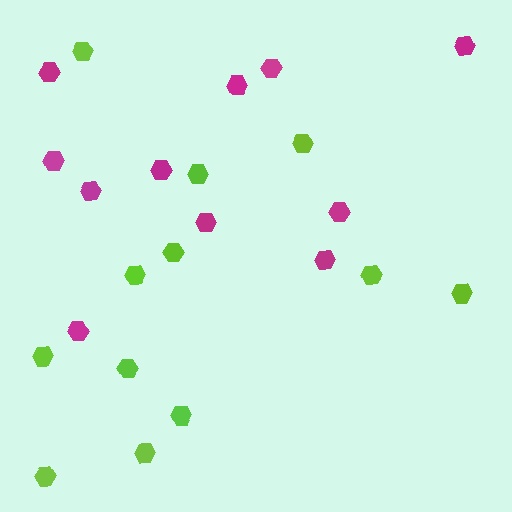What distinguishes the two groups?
There are 2 groups: one group of magenta hexagons (11) and one group of lime hexagons (12).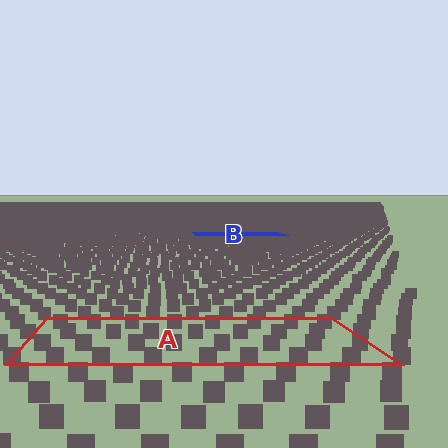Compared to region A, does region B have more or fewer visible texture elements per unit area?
Region B has more texture elements per unit area — they are packed more densely because it is farther away.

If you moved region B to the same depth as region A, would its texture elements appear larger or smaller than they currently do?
They would appear larger. At a closer depth, the same texture elements are projected at a bigger on-screen size.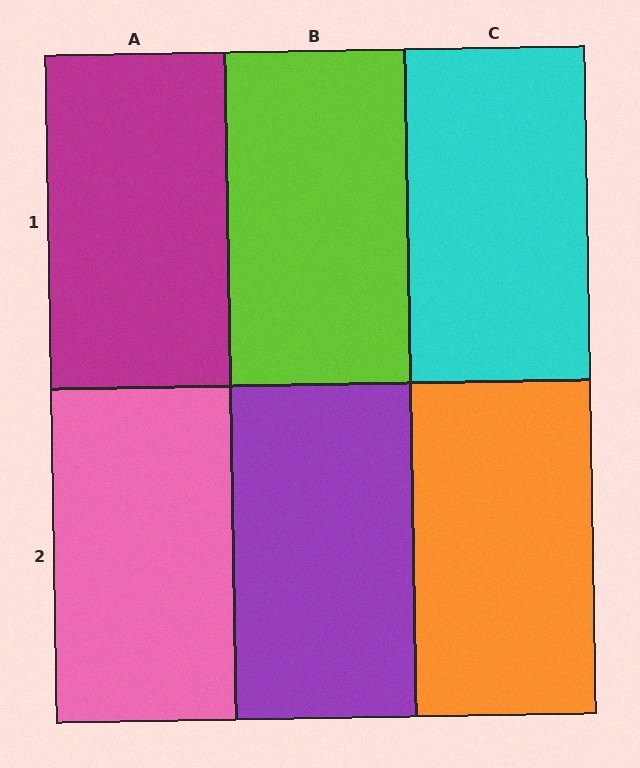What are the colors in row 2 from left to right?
Pink, purple, orange.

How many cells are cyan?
1 cell is cyan.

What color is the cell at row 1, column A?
Magenta.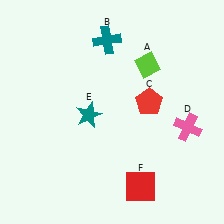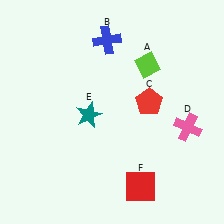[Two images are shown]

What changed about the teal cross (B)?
In Image 1, B is teal. In Image 2, it changed to blue.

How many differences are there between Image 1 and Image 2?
There is 1 difference between the two images.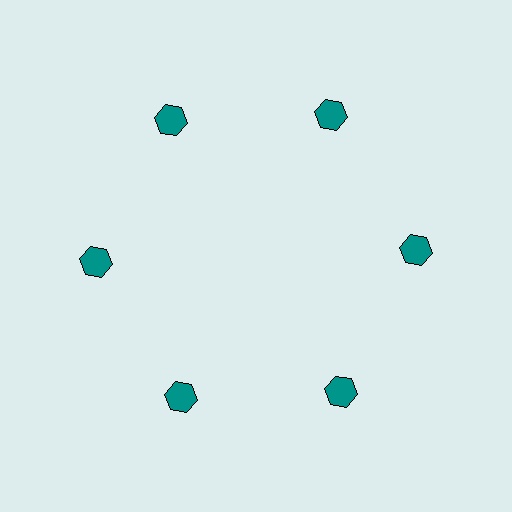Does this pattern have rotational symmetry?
Yes, this pattern has 6-fold rotational symmetry. It looks the same after rotating 60 degrees around the center.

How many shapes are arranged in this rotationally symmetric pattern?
There are 6 shapes, arranged in 6 groups of 1.